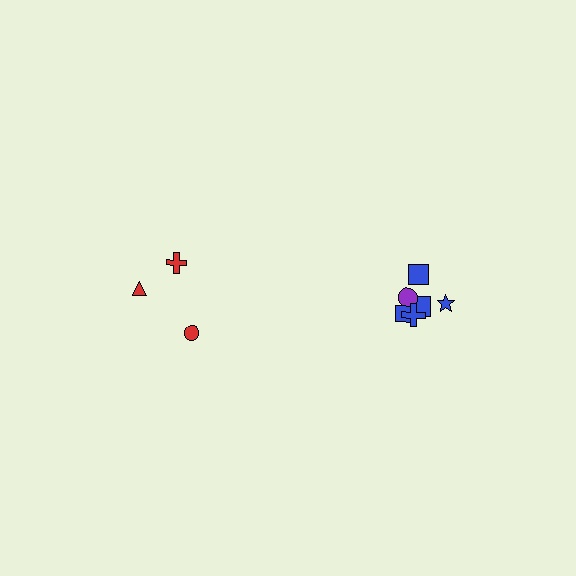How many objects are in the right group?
There are 6 objects.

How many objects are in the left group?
There are 3 objects.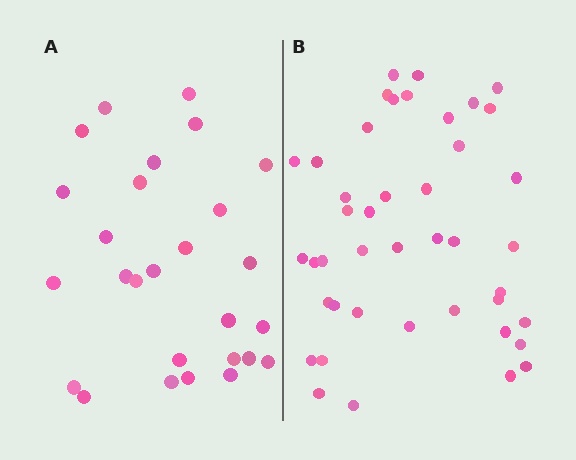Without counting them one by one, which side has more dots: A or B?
Region B (the right region) has more dots.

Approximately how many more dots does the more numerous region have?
Region B has approximately 15 more dots than region A.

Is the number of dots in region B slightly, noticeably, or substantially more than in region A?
Region B has substantially more. The ratio is roughly 1.6 to 1.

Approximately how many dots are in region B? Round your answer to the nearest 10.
About 40 dots. (The exact count is 43, which rounds to 40.)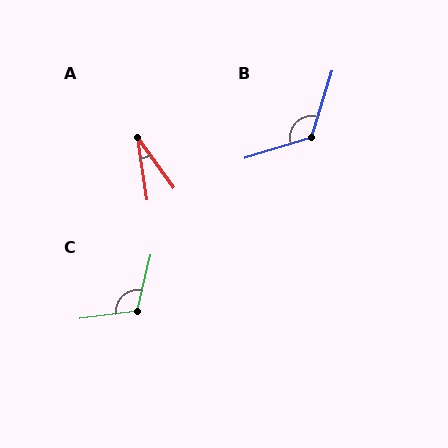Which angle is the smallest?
A, at approximately 27 degrees.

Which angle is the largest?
B, at approximately 124 degrees.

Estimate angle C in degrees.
Approximately 112 degrees.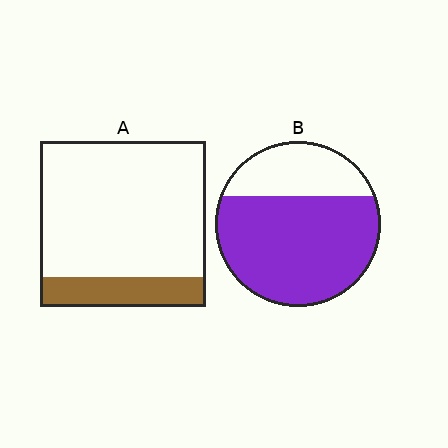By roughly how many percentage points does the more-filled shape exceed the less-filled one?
By roughly 55 percentage points (B over A).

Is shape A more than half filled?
No.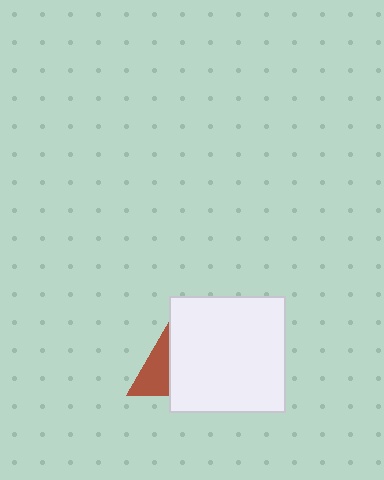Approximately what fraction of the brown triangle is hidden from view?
Roughly 52% of the brown triangle is hidden behind the white square.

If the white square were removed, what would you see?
You would see the complete brown triangle.